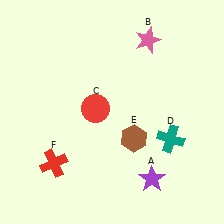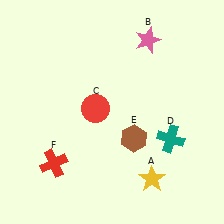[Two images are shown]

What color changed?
The star (A) changed from purple in Image 1 to yellow in Image 2.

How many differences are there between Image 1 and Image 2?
There is 1 difference between the two images.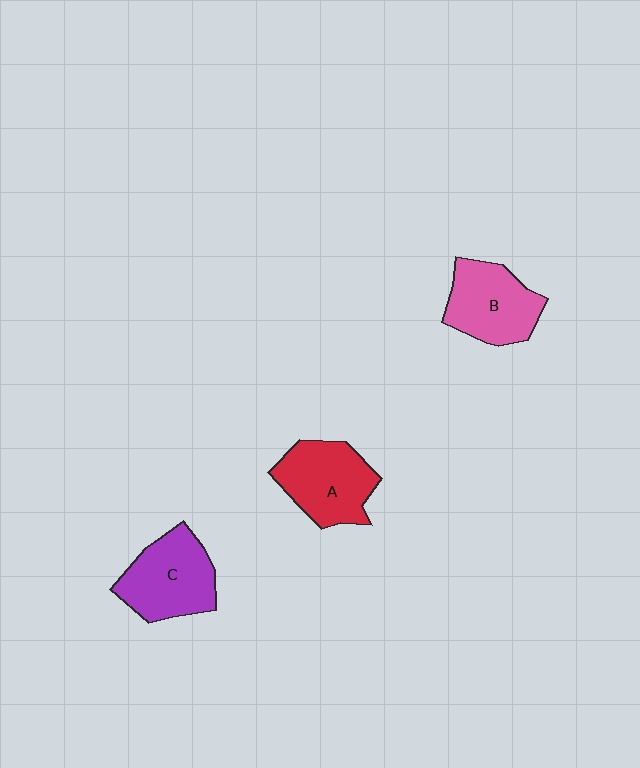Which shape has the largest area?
Shape C (purple).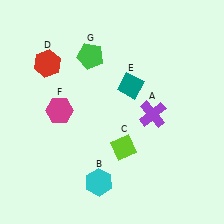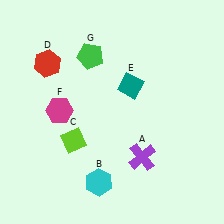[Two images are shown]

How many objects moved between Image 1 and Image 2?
2 objects moved between the two images.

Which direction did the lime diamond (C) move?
The lime diamond (C) moved left.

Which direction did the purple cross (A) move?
The purple cross (A) moved down.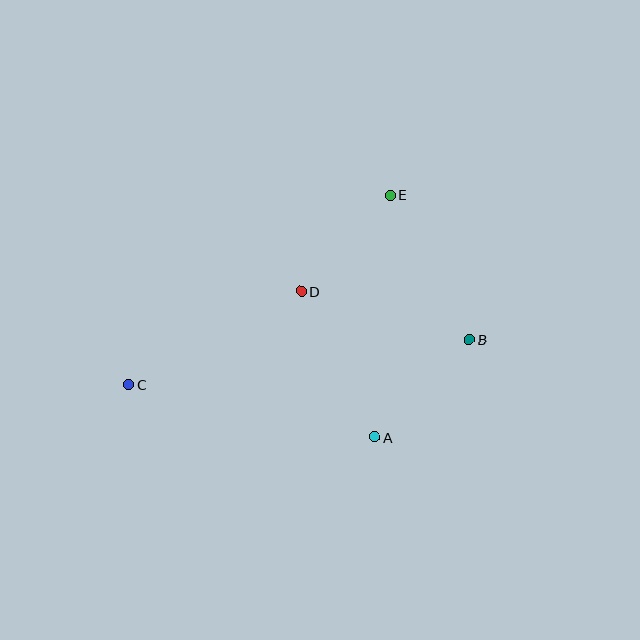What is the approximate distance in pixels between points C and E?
The distance between C and E is approximately 323 pixels.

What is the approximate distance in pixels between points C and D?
The distance between C and D is approximately 196 pixels.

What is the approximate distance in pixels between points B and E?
The distance between B and E is approximately 165 pixels.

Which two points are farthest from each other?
Points B and C are farthest from each other.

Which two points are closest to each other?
Points D and E are closest to each other.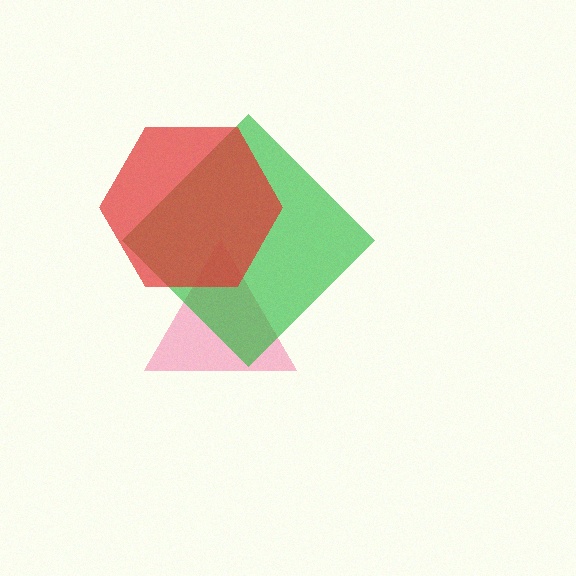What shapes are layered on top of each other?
The layered shapes are: a pink triangle, a green diamond, a red hexagon.